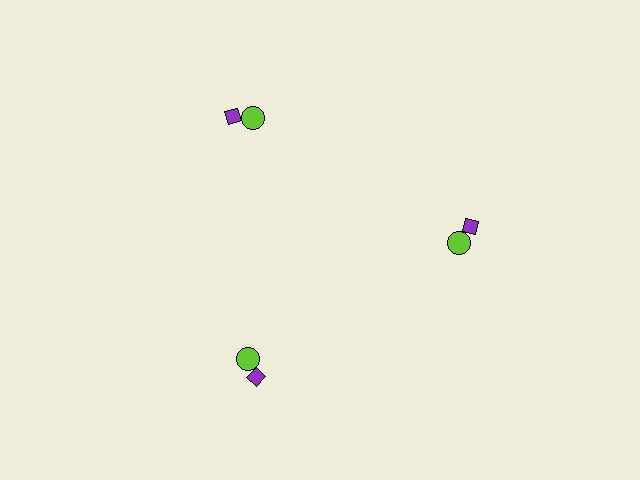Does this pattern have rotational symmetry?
Yes, this pattern has 3-fold rotational symmetry. It looks the same after rotating 120 degrees around the center.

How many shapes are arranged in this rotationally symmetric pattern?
There are 6 shapes, arranged in 3 groups of 2.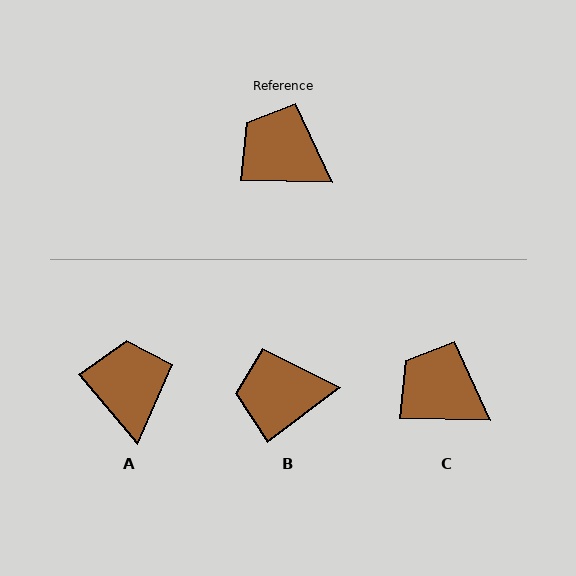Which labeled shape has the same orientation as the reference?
C.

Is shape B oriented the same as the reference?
No, it is off by about 39 degrees.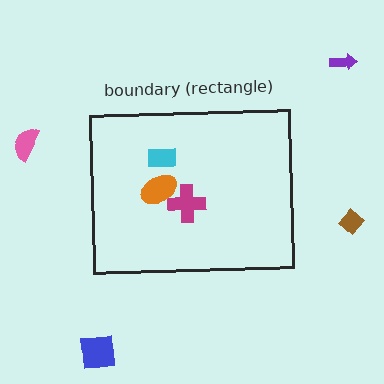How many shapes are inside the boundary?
3 inside, 4 outside.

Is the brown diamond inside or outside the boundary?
Outside.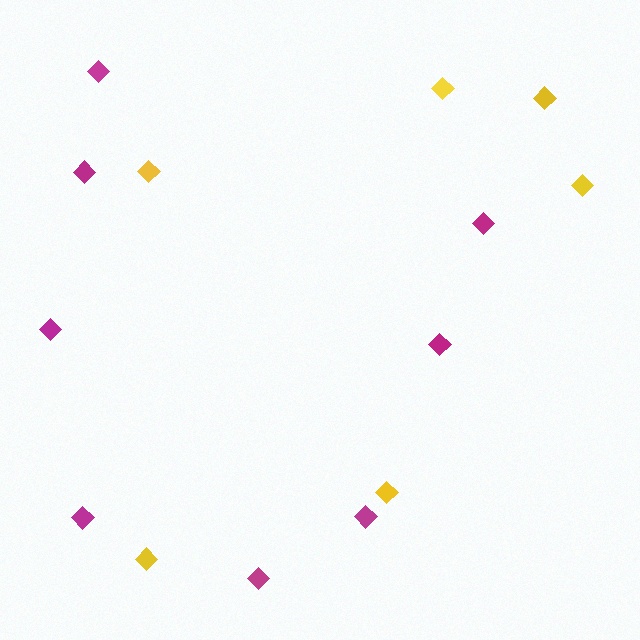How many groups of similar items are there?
There are 2 groups: one group of magenta diamonds (8) and one group of yellow diamonds (6).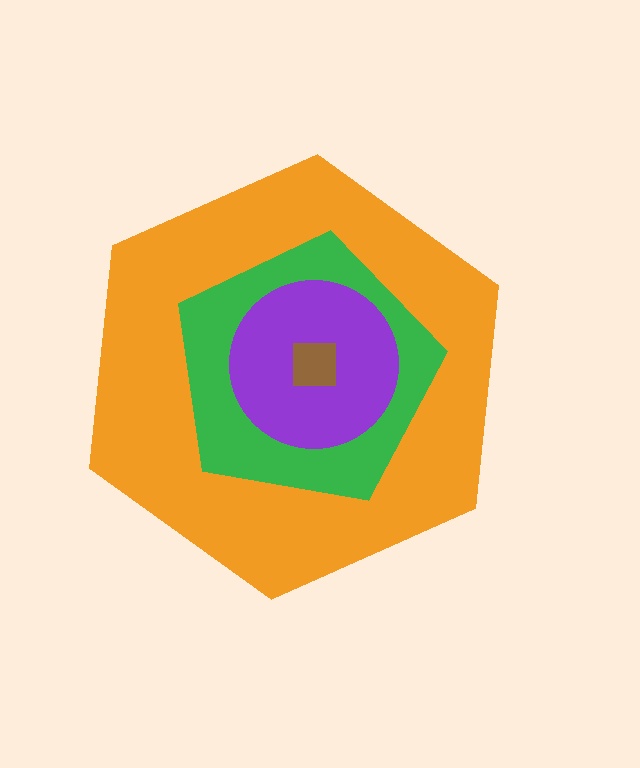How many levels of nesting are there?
4.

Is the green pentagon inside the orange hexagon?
Yes.